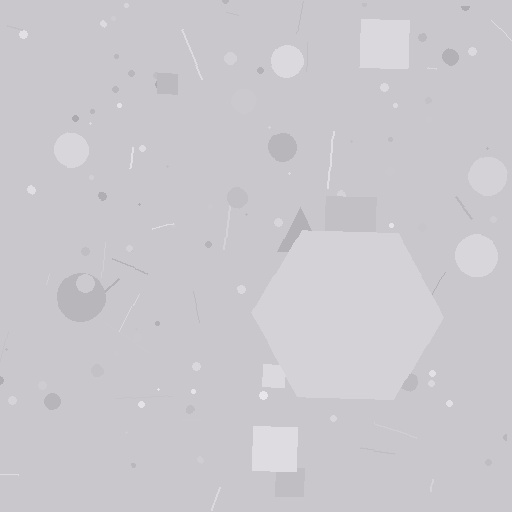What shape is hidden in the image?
A hexagon is hidden in the image.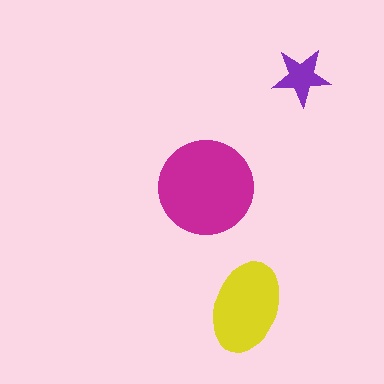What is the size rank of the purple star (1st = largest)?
3rd.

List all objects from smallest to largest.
The purple star, the yellow ellipse, the magenta circle.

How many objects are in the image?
There are 3 objects in the image.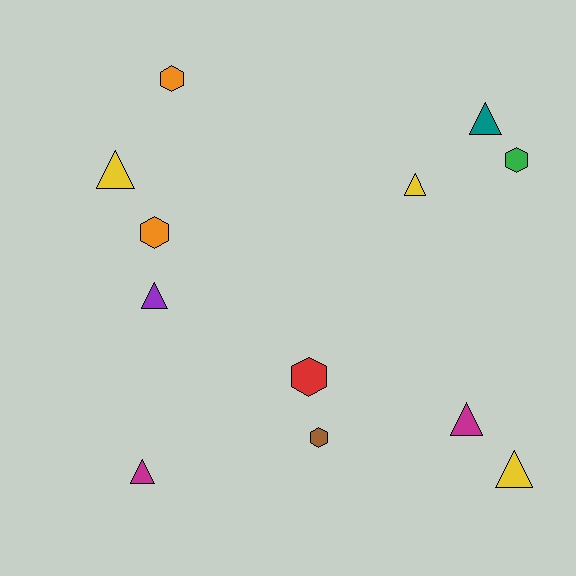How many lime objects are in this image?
There are no lime objects.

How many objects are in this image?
There are 12 objects.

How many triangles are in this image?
There are 7 triangles.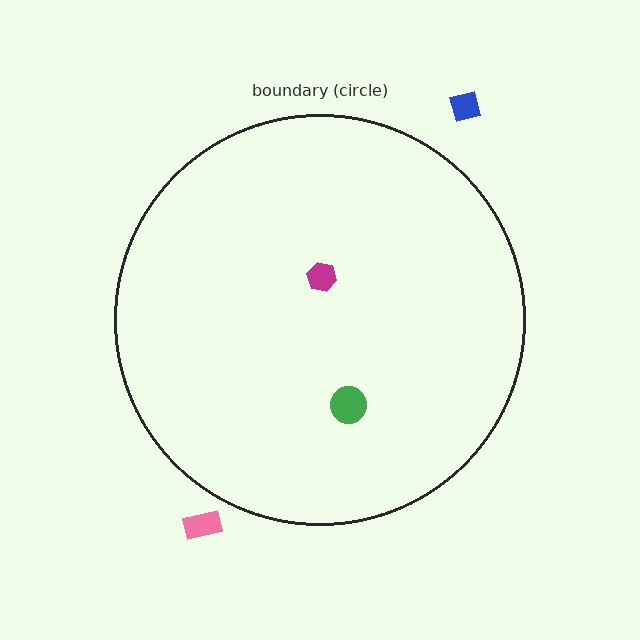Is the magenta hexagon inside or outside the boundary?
Inside.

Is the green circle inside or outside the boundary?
Inside.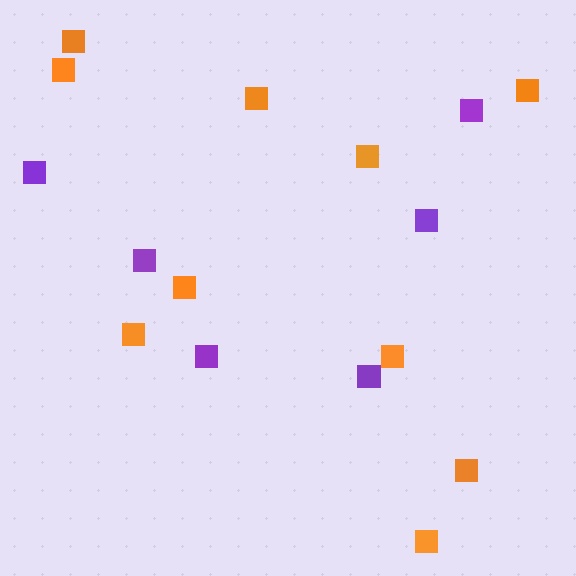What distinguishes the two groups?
There are 2 groups: one group of purple squares (6) and one group of orange squares (10).